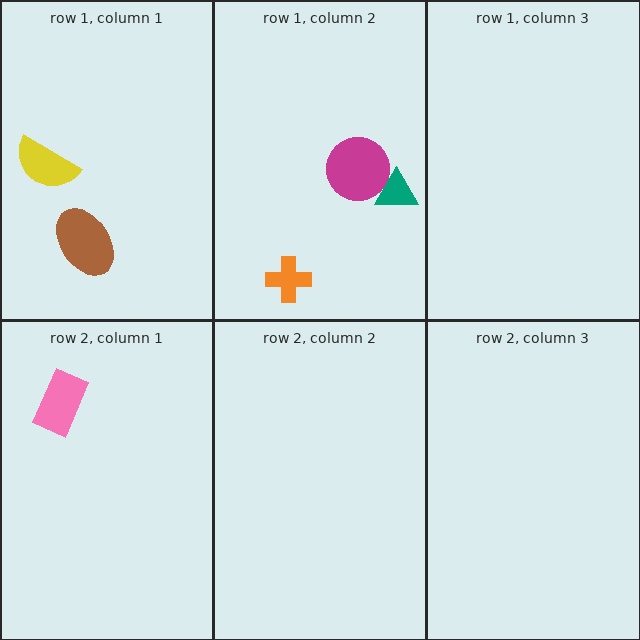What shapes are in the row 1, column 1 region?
The brown ellipse, the yellow semicircle.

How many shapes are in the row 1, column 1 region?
2.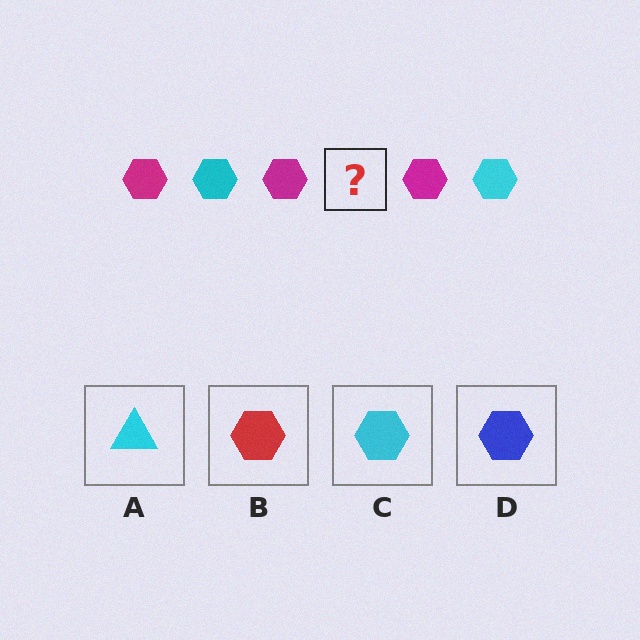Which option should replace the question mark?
Option C.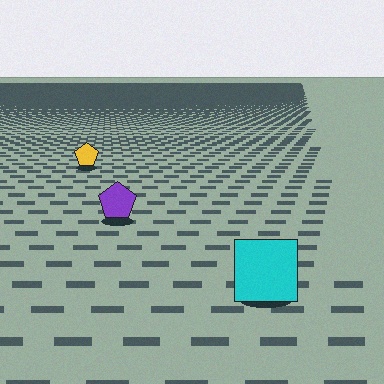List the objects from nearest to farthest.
From nearest to farthest: the cyan square, the purple pentagon, the yellow pentagon.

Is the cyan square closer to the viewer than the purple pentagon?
Yes. The cyan square is closer — you can tell from the texture gradient: the ground texture is coarser near it.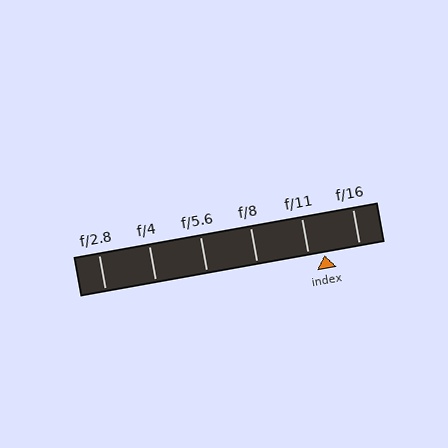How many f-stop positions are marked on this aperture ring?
There are 6 f-stop positions marked.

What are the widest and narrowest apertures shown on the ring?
The widest aperture shown is f/2.8 and the narrowest is f/16.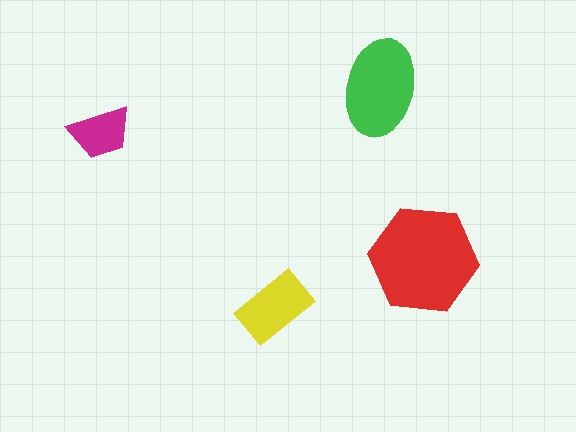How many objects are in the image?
There are 4 objects in the image.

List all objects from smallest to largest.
The magenta trapezoid, the yellow rectangle, the green ellipse, the red hexagon.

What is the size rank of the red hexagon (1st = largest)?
1st.